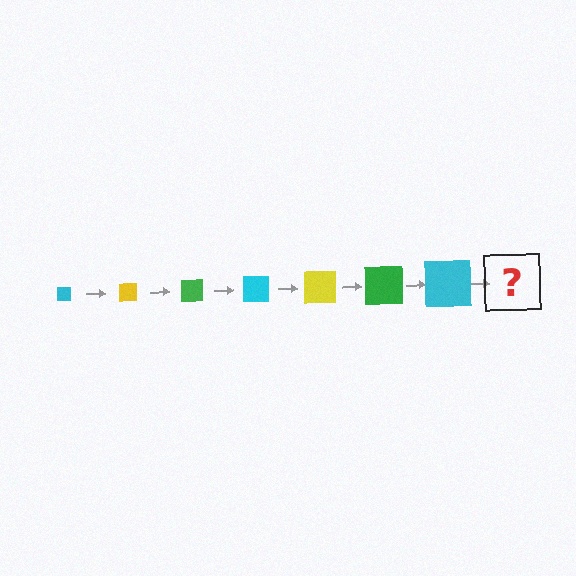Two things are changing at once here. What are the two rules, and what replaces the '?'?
The two rules are that the square grows larger each step and the color cycles through cyan, yellow, and green. The '?' should be a yellow square, larger than the previous one.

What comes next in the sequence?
The next element should be a yellow square, larger than the previous one.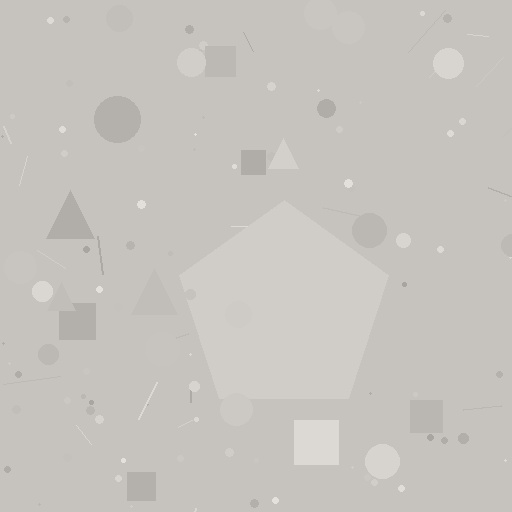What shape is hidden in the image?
A pentagon is hidden in the image.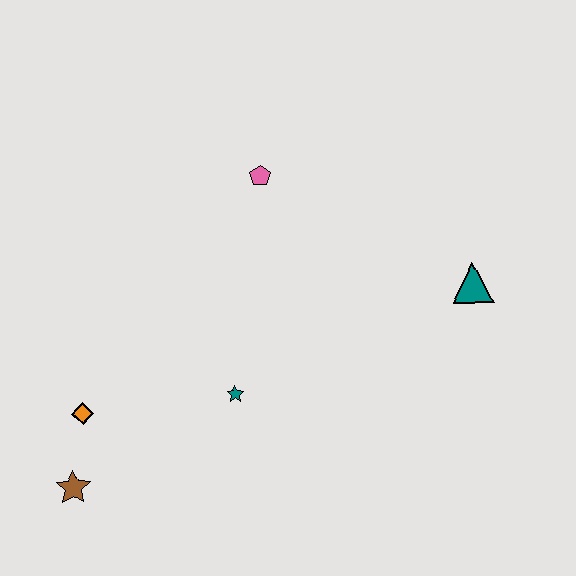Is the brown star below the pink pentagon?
Yes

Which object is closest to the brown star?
The orange diamond is closest to the brown star.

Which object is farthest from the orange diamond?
The teal triangle is farthest from the orange diamond.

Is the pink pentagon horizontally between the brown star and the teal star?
No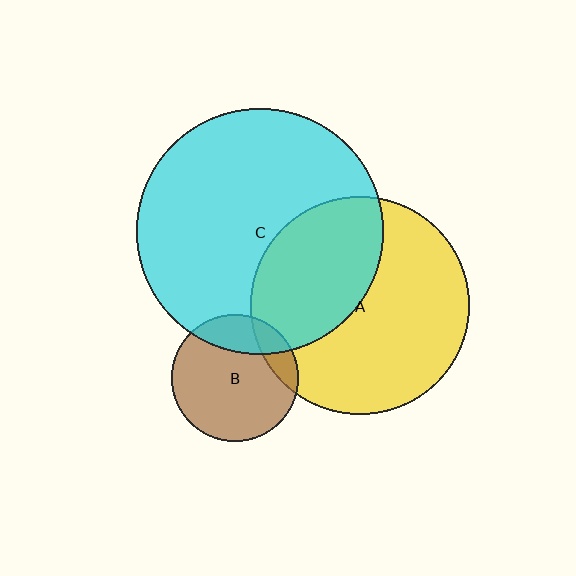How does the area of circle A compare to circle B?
Approximately 3.0 times.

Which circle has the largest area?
Circle C (cyan).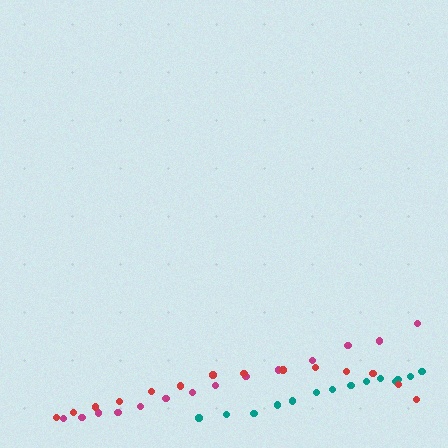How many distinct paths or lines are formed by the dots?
There are 3 distinct paths.